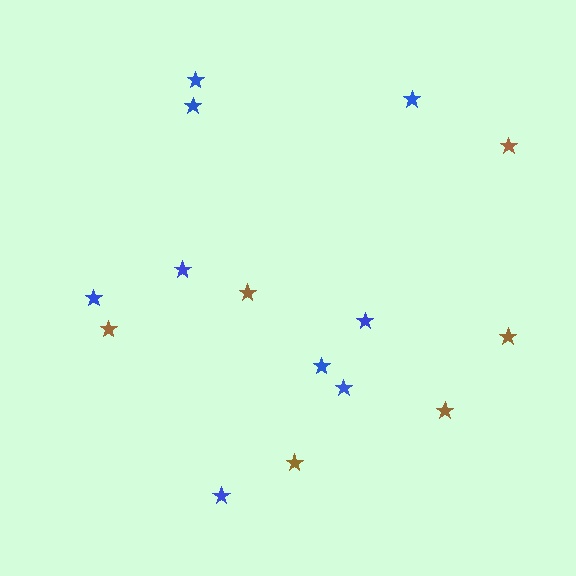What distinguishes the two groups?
There are 2 groups: one group of brown stars (6) and one group of blue stars (9).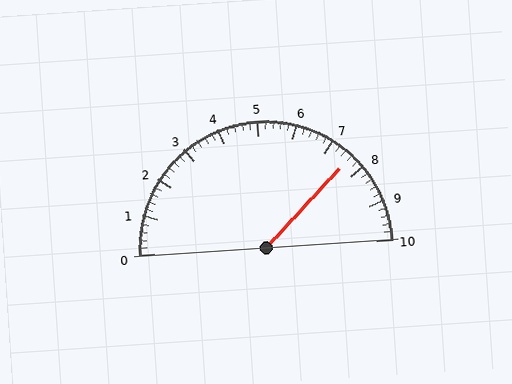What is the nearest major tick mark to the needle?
The nearest major tick mark is 8.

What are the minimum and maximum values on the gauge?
The gauge ranges from 0 to 10.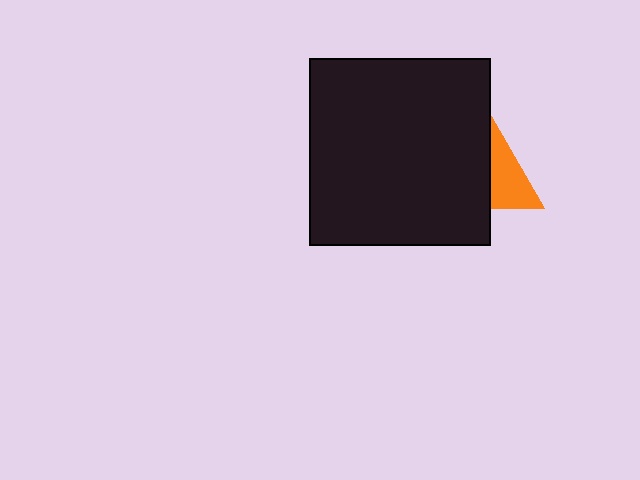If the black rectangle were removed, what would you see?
You would see the complete orange triangle.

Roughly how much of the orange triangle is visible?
About half of it is visible (roughly 50%).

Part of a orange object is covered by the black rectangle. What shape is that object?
It is a triangle.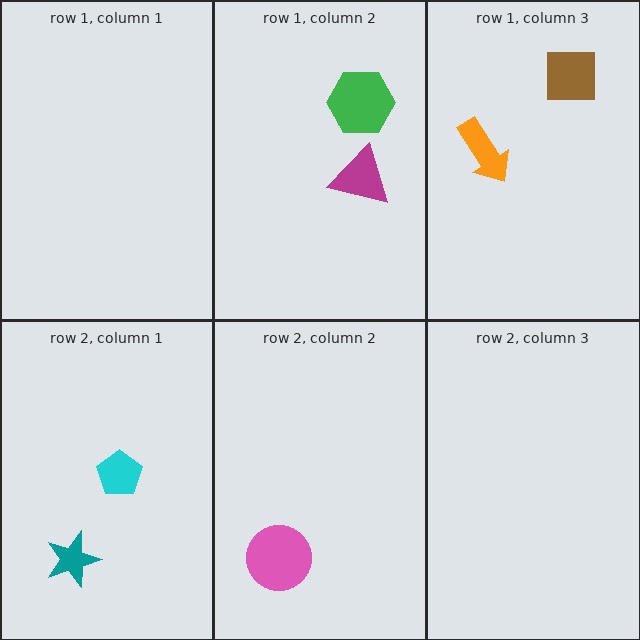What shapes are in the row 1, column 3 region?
The brown square, the orange arrow.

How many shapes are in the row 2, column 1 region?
2.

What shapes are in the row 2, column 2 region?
The pink circle.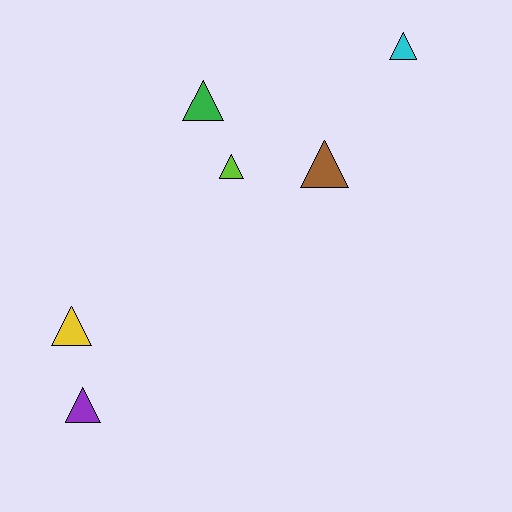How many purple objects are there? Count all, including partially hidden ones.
There is 1 purple object.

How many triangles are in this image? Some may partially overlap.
There are 6 triangles.